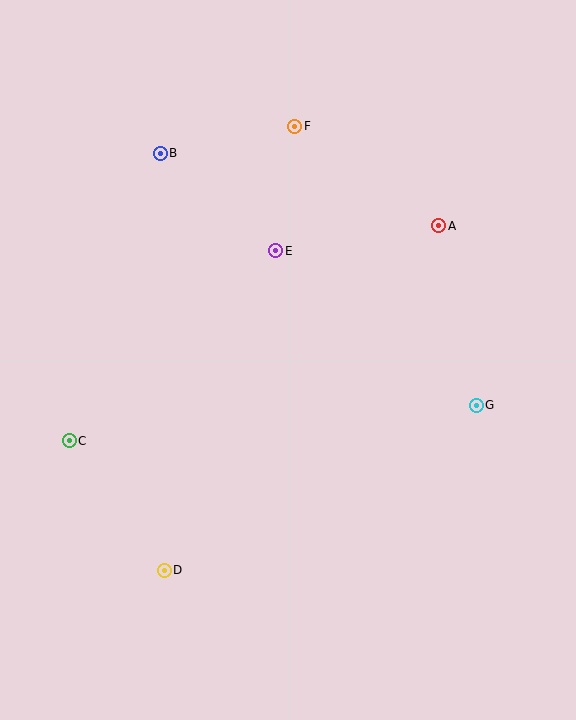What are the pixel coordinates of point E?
Point E is at (276, 251).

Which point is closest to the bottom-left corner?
Point D is closest to the bottom-left corner.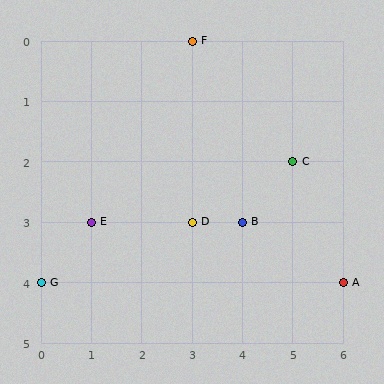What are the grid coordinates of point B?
Point B is at grid coordinates (4, 3).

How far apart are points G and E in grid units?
Points G and E are 1 column and 1 row apart (about 1.4 grid units diagonally).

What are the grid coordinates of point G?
Point G is at grid coordinates (0, 4).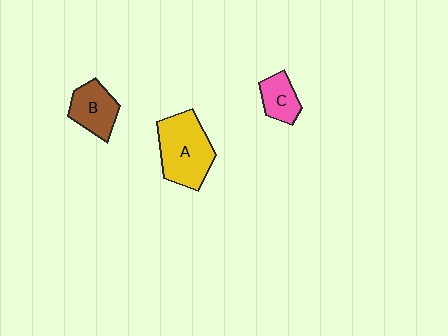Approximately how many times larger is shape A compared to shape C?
Approximately 2.2 times.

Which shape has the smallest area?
Shape C (pink).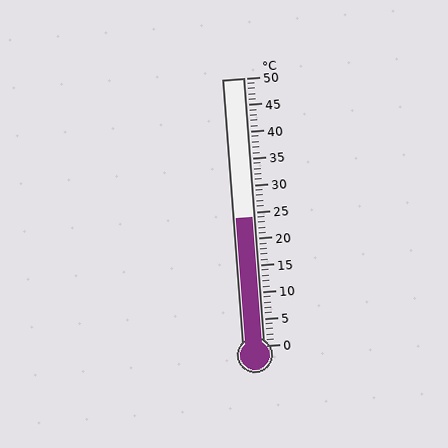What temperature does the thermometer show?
The thermometer shows approximately 24°C.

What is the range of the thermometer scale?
The thermometer scale ranges from 0°C to 50°C.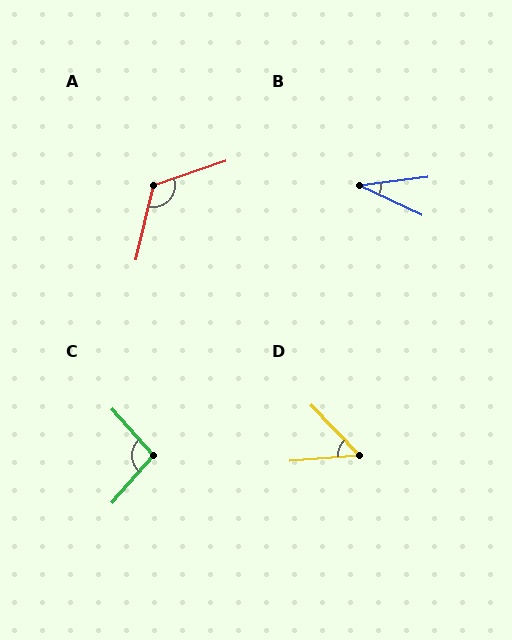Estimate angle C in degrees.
Approximately 97 degrees.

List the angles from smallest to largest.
B (32°), D (50°), C (97°), A (121°).